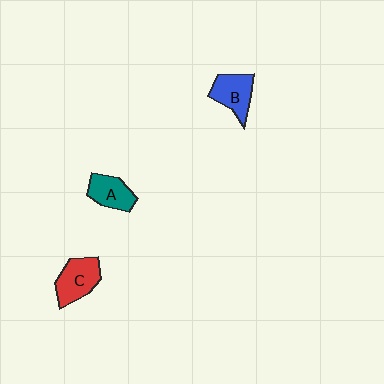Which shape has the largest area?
Shape C (red).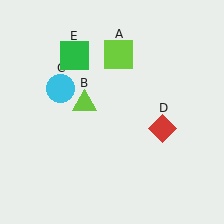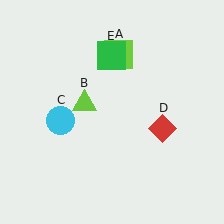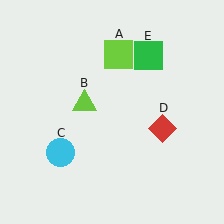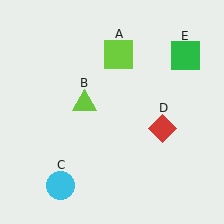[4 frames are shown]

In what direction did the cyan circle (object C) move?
The cyan circle (object C) moved down.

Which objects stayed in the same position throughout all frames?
Lime square (object A) and lime triangle (object B) and red diamond (object D) remained stationary.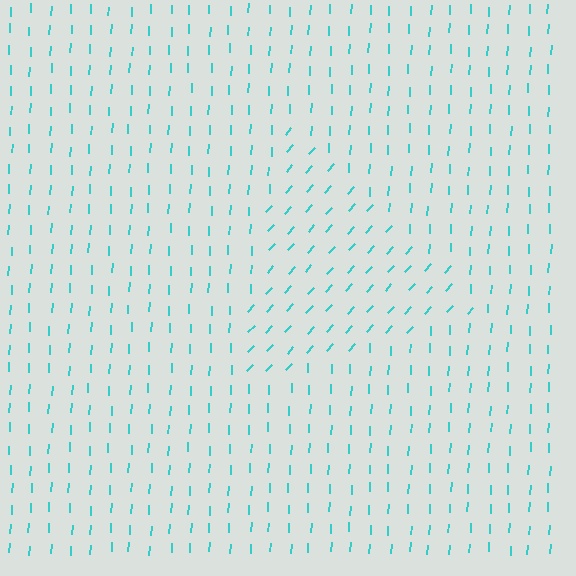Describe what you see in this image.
The image is filled with small cyan line segments. A triangle region in the image has lines oriented differently from the surrounding lines, creating a visible texture boundary.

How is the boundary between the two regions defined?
The boundary is defined purely by a change in line orientation (approximately 39 degrees difference). All lines are the same color and thickness.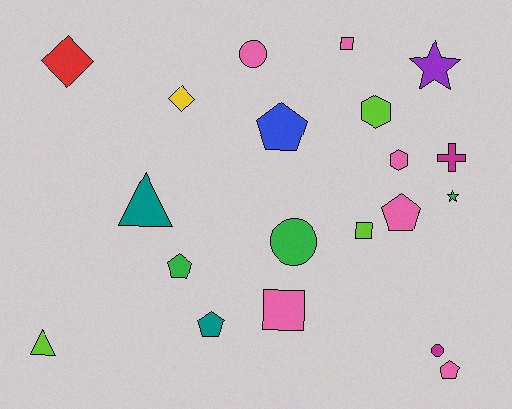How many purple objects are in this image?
There is 1 purple object.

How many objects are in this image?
There are 20 objects.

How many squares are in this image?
There are 3 squares.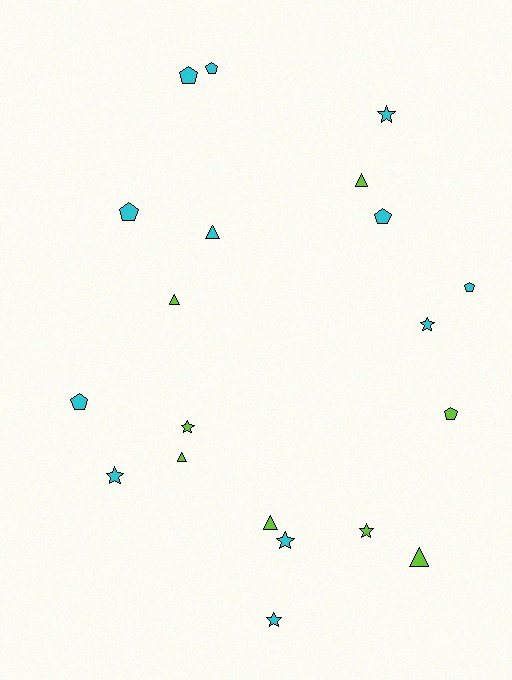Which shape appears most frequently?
Pentagon, with 7 objects.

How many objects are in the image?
There are 20 objects.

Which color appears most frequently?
Cyan, with 12 objects.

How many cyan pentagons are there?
There are 6 cyan pentagons.